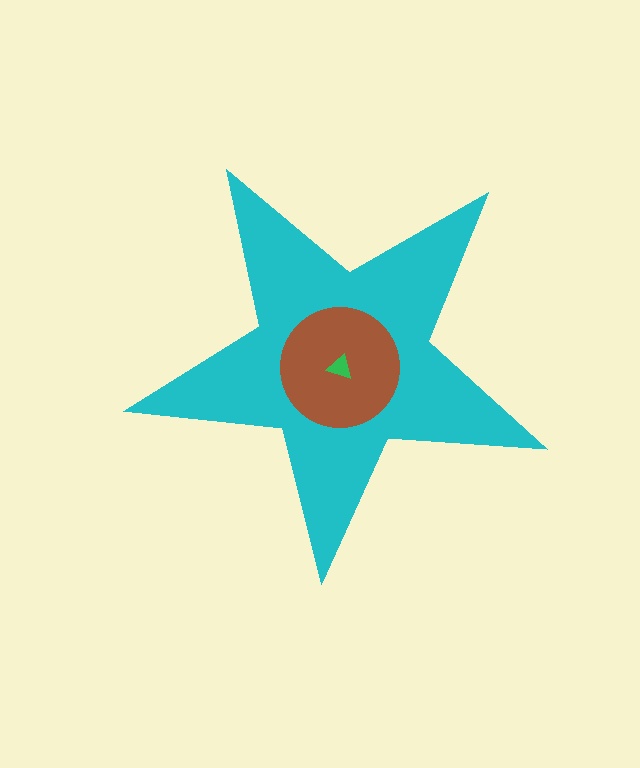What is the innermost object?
The green triangle.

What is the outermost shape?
The cyan star.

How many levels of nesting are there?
3.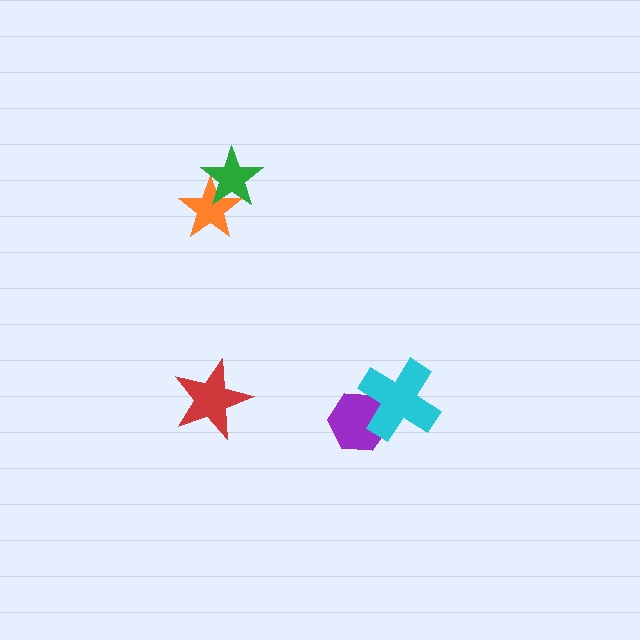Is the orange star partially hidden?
Yes, it is partially covered by another shape.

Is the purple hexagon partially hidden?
Yes, it is partially covered by another shape.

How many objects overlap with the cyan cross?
1 object overlaps with the cyan cross.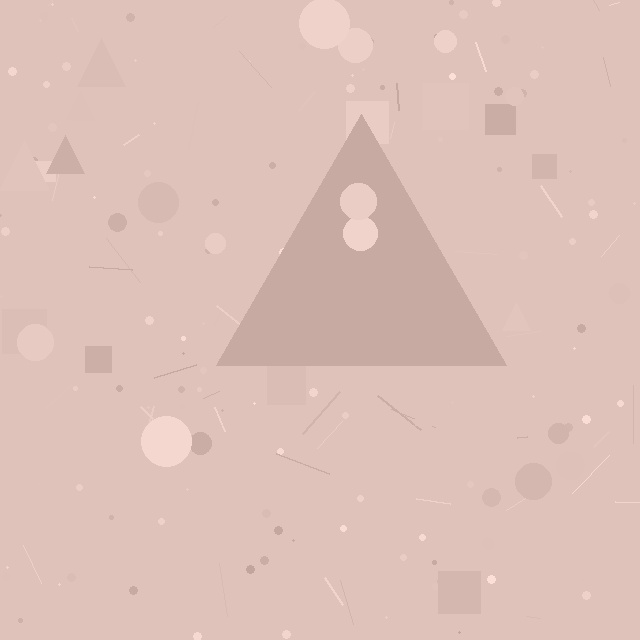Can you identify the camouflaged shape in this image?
The camouflaged shape is a triangle.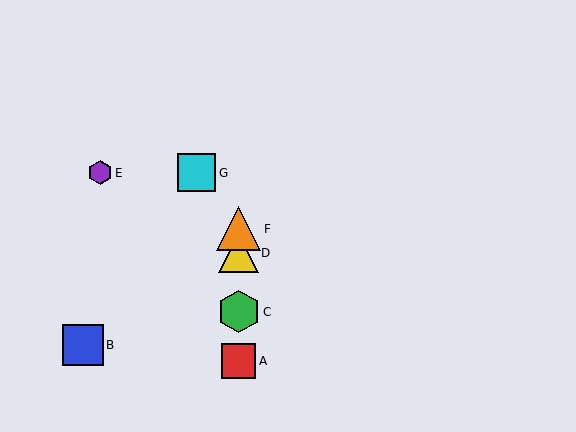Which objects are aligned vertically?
Objects A, C, D, F are aligned vertically.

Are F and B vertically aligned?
No, F is at x≈239 and B is at x≈83.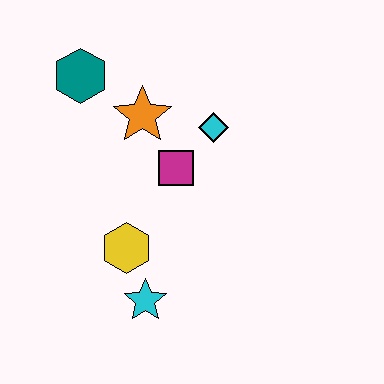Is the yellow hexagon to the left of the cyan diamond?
Yes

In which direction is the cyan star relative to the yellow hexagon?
The cyan star is below the yellow hexagon.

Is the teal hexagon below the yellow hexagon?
No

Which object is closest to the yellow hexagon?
The cyan star is closest to the yellow hexagon.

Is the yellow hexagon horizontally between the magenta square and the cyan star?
No